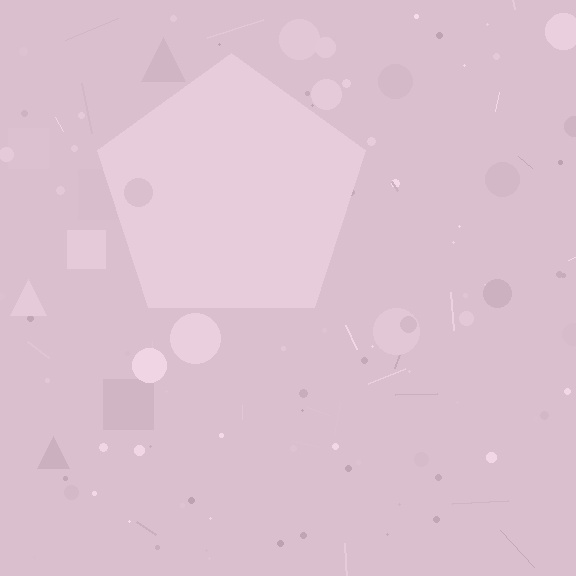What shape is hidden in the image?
A pentagon is hidden in the image.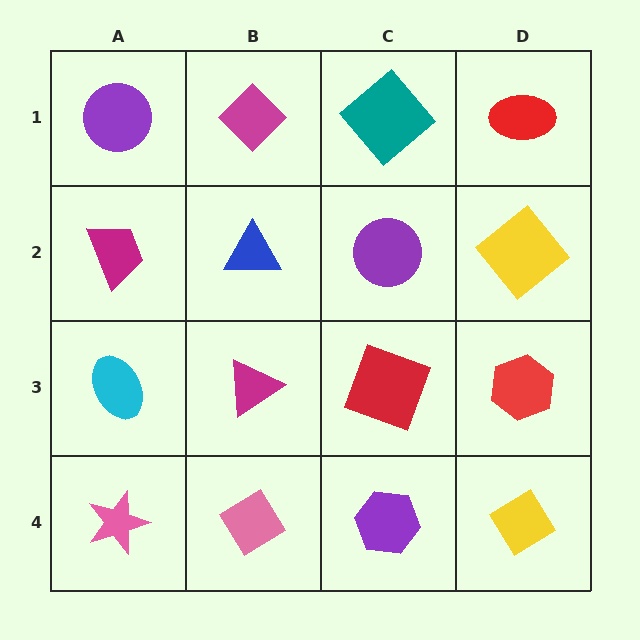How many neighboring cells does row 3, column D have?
3.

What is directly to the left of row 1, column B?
A purple circle.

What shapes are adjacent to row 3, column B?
A blue triangle (row 2, column B), a pink diamond (row 4, column B), a cyan ellipse (row 3, column A), a red square (row 3, column C).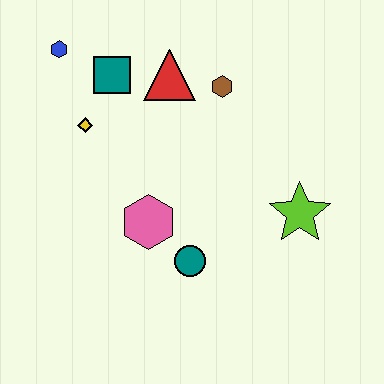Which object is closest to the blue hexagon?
The teal square is closest to the blue hexagon.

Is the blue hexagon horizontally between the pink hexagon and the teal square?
No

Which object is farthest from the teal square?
The lime star is farthest from the teal square.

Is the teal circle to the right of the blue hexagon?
Yes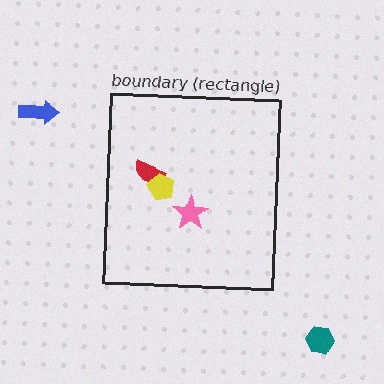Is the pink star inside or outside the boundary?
Inside.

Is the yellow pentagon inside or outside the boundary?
Inside.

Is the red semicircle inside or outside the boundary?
Inside.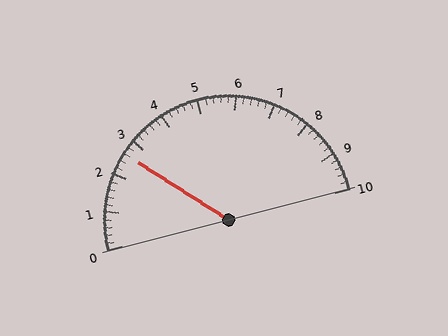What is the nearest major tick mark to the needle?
The nearest major tick mark is 3.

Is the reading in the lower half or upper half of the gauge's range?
The reading is in the lower half of the range (0 to 10).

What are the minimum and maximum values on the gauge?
The gauge ranges from 0 to 10.